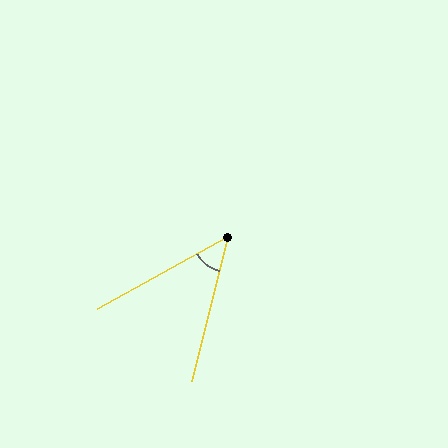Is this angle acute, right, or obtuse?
It is acute.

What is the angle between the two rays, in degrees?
Approximately 47 degrees.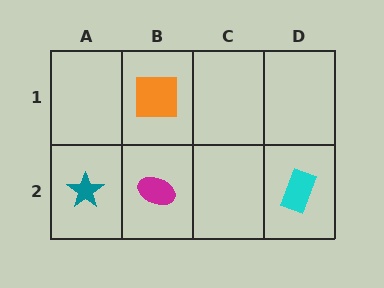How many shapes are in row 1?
1 shape.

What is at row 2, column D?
A cyan rectangle.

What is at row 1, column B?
An orange square.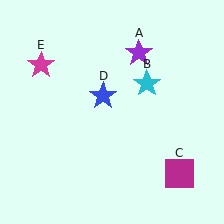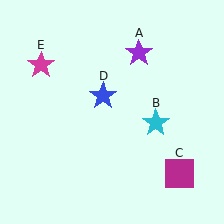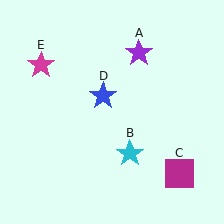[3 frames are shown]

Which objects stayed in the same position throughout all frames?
Purple star (object A) and magenta square (object C) and blue star (object D) and magenta star (object E) remained stationary.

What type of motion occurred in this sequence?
The cyan star (object B) rotated clockwise around the center of the scene.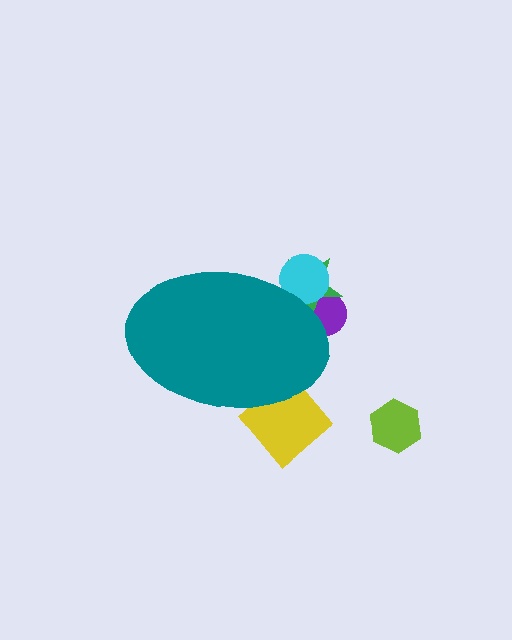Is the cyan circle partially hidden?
Yes, the cyan circle is partially hidden behind the teal ellipse.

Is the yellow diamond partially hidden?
Yes, the yellow diamond is partially hidden behind the teal ellipse.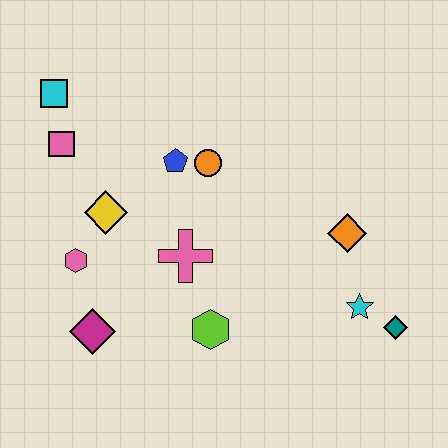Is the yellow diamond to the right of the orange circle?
No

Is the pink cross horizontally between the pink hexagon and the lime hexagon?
Yes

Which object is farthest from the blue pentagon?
The teal diamond is farthest from the blue pentagon.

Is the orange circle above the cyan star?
Yes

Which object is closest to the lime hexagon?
The pink cross is closest to the lime hexagon.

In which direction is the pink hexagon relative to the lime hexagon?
The pink hexagon is to the left of the lime hexagon.